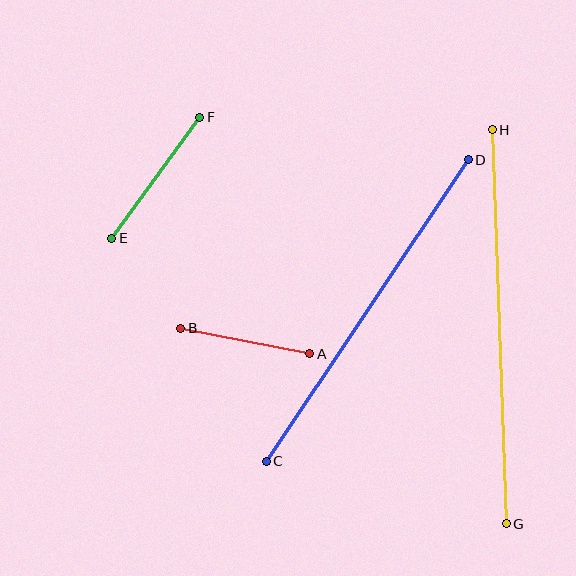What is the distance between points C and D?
The distance is approximately 363 pixels.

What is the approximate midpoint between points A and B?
The midpoint is at approximately (245, 341) pixels.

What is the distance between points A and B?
The distance is approximately 132 pixels.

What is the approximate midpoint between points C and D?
The midpoint is at approximately (367, 311) pixels.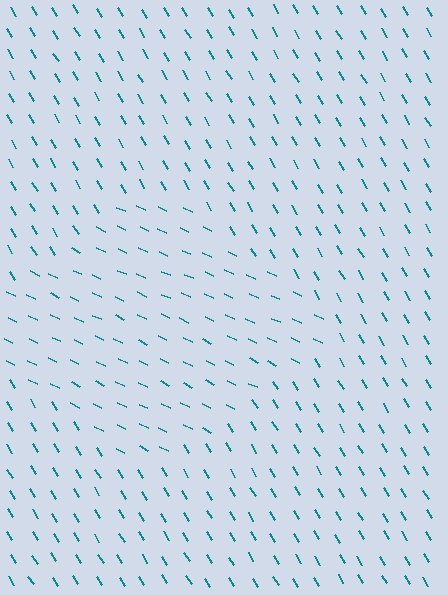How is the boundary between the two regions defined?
The boundary is defined purely by a change in line orientation (approximately 33 degrees difference). All lines are the same color and thickness.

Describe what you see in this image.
The image is filled with small teal line segments. A diamond region in the image has lines oriented differently from the surrounding lines, creating a visible texture boundary.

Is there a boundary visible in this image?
Yes, there is a texture boundary formed by a change in line orientation.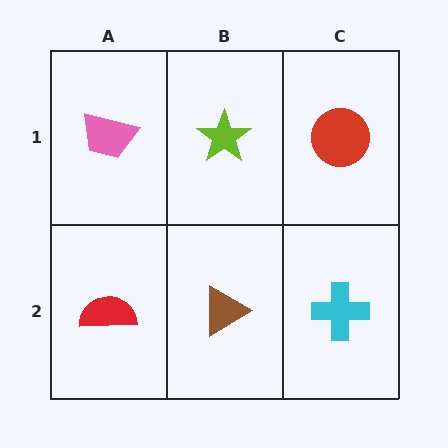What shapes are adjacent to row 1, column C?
A cyan cross (row 2, column C), a lime star (row 1, column B).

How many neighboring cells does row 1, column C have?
2.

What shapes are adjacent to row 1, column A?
A red semicircle (row 2, column A), a lime star (row 1, column B).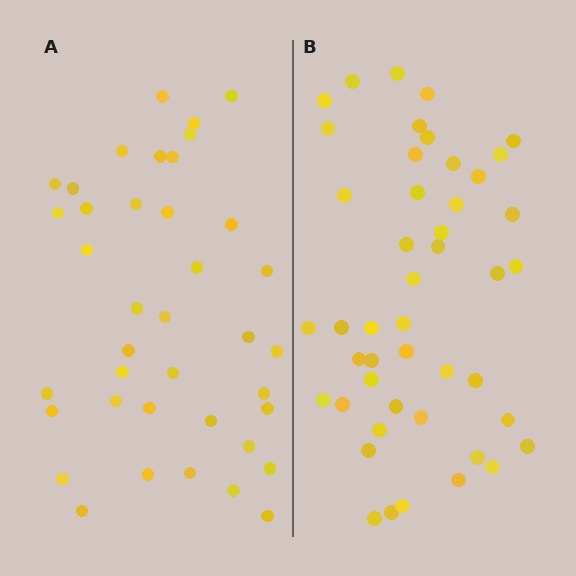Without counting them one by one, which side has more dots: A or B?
Region B (the right region) has more dots.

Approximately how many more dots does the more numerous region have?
Region B has roughly 8 or so more dots than region A.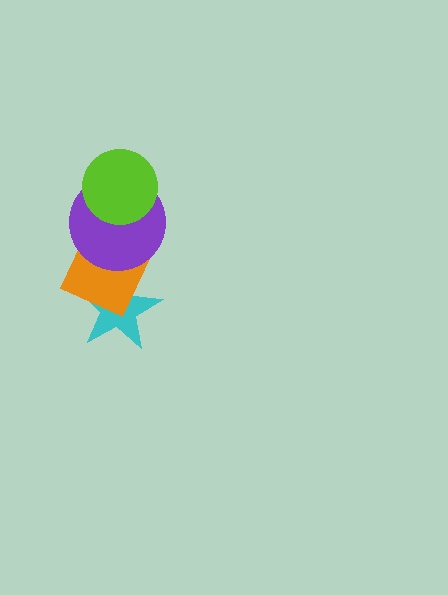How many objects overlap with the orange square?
2 objects overlap with the orange square.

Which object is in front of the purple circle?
The lime circle is in front of the purple circle.